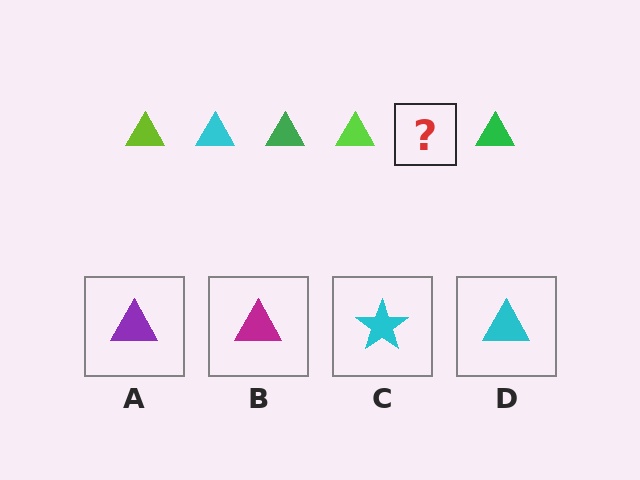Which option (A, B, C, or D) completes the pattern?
D.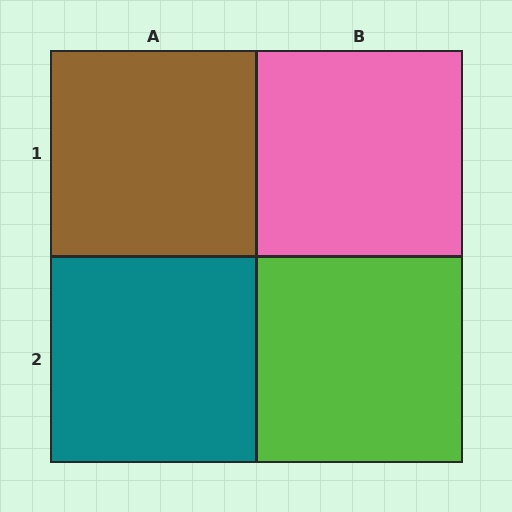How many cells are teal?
1 cell is teal.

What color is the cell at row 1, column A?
Brown.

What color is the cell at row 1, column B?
Pink.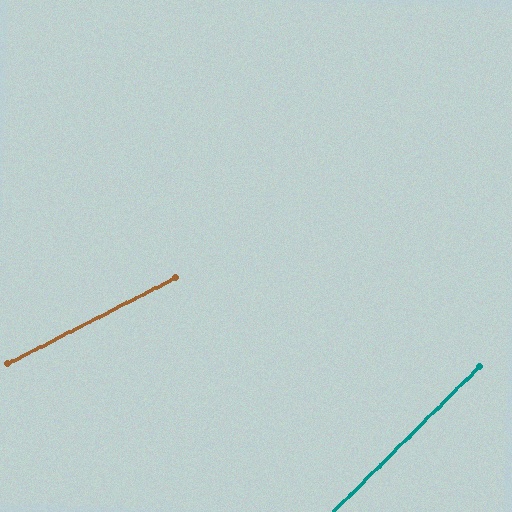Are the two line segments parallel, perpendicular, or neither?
Neither parallel nor perpendicular — they differ by about 18°.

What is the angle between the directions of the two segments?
Approximately 18 degrees.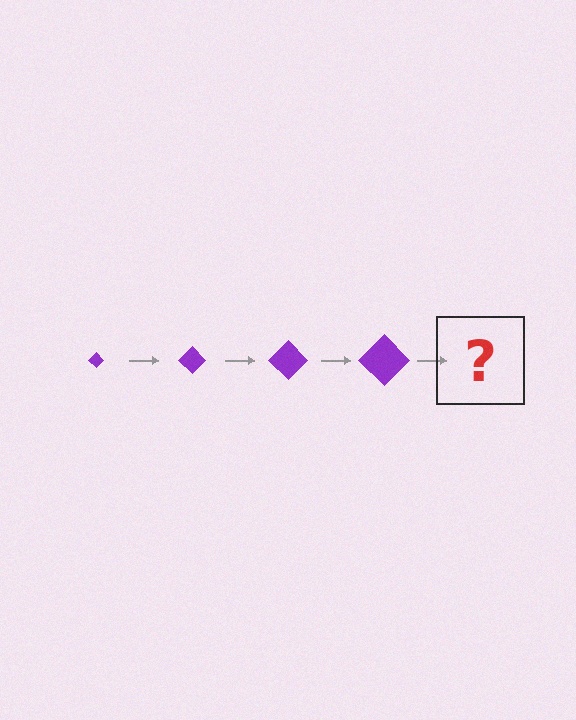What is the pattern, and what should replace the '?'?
The pattern is that the diamond gets progressively larger each step. The '?' should be a purple diamond, larger than the previous one.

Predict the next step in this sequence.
The next step is a purple diamond, larger than the previous one.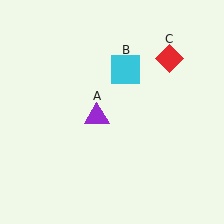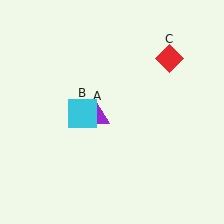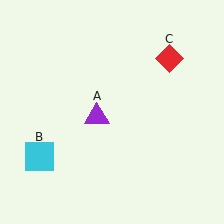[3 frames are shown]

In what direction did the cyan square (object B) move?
The cyan square (object B) moved down and to the left.